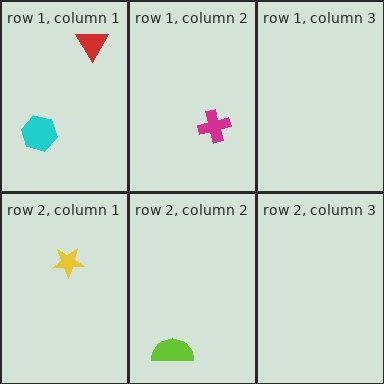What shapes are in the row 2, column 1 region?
The yellow star.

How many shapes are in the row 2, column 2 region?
1.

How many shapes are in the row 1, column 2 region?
1.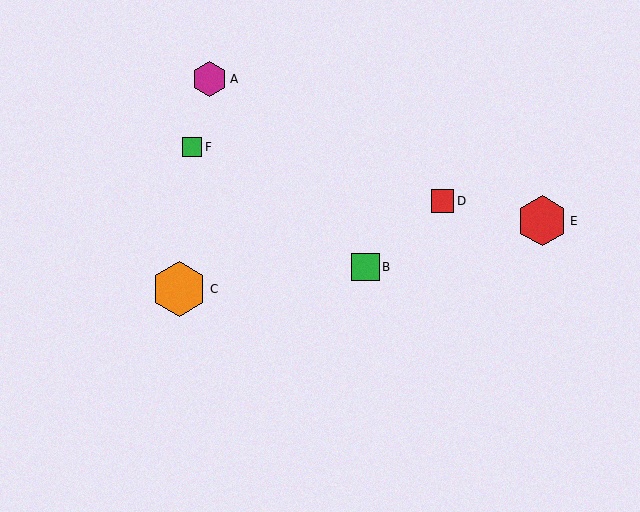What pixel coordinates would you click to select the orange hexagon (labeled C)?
Click at (179, 289) to select the orange hexagon C.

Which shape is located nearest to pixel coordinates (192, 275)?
The orange hexagon (labeled C) at (179, 289) is nearest to that location.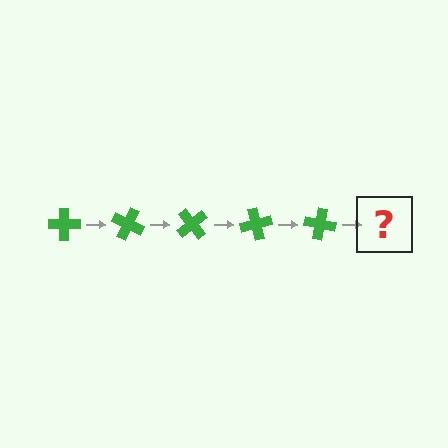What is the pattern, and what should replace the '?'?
The pattern is that the cross rotates 25 degrees each step. The '?' should be a green cross rotated 125 degrees.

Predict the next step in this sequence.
The next step is a green cross rotated 125 degrees.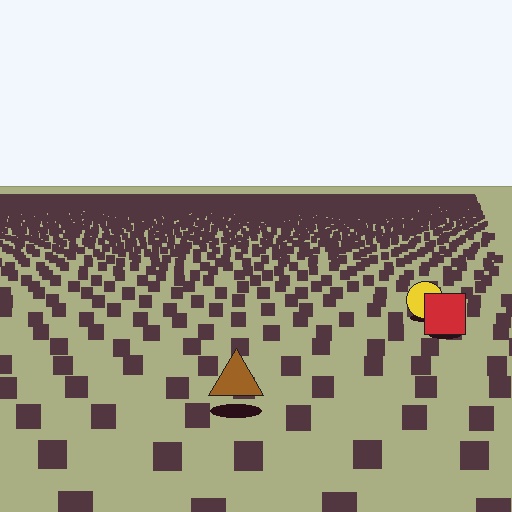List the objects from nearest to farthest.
From nearest to farthest: the brown triangle, the red square, the yellow circle.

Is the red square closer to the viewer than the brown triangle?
No. The brown triangle is closer — you can tell from the texture gradient: the ground texture is coarser near it.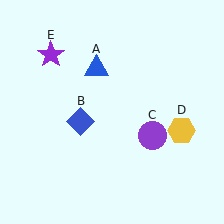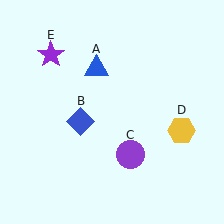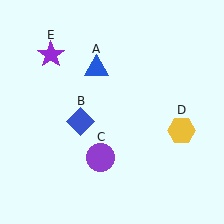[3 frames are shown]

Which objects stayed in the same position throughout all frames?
Blue triangle (object A) and blue diamond (object B) and yellow hexagon (object D) and purple star (object E) remained stationary.